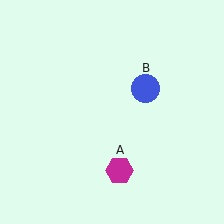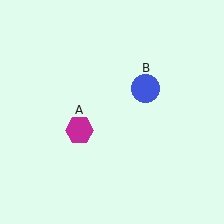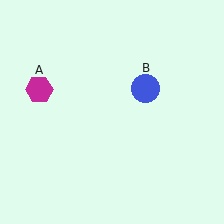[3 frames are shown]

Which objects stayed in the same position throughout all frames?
Blue circle (object B) remained stationary.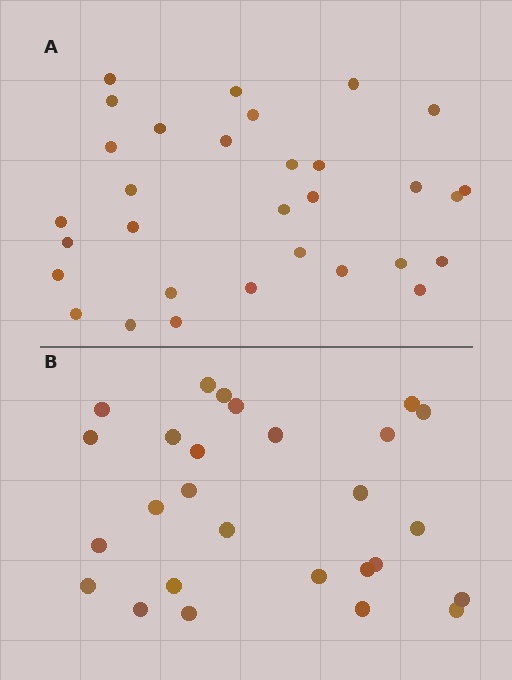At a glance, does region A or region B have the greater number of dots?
Region A (the top region) has more dots.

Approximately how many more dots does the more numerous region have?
Region A has about 4 more dots than region B.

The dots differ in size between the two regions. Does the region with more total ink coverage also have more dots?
No. Region B has more total ink coverage because its dots are larger, but region A actually contains more individual dots. Total area can be misleading — the number of items is what matters here.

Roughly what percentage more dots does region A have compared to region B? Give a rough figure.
About 15% more.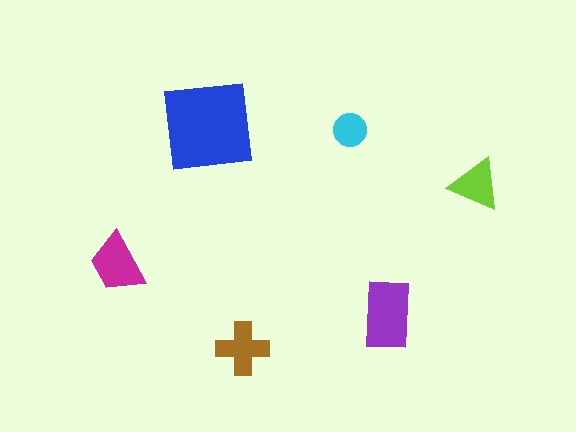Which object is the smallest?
The cyan circle.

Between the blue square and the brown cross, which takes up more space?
The blue square.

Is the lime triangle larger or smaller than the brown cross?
Smaller.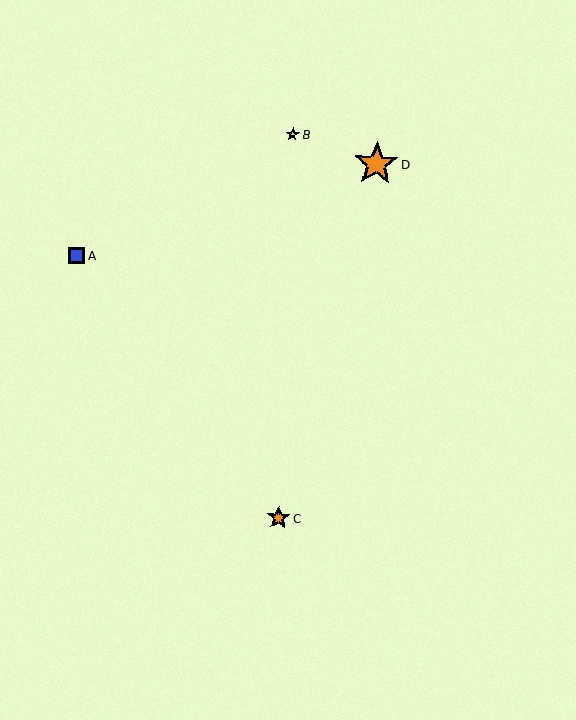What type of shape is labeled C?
Shape C is an orange star.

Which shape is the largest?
The orange star (labeled D) is the largest.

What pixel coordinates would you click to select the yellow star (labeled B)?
Click at (293, 134) to select the yellow star B.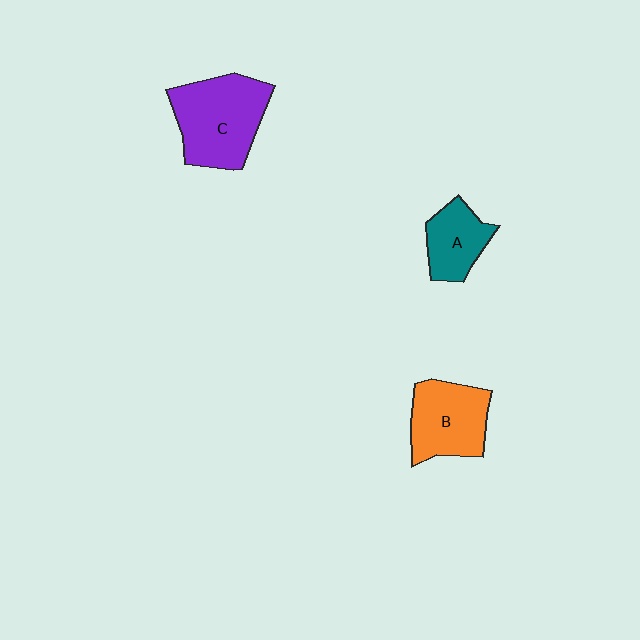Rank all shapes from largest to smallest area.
From largest to smallest: C (purple), B (orange), A (teal).